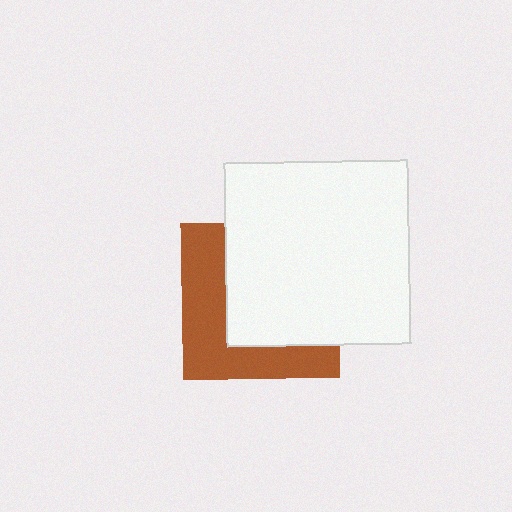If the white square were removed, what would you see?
You would see the complete brown square.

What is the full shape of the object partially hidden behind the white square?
The partially hidden object is a brown square.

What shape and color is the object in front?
The object in front is a white square.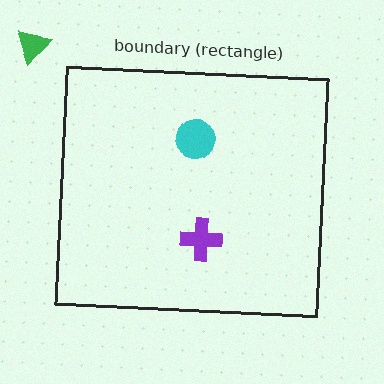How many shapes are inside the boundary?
2 inside, 1 outside.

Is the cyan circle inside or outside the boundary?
Inside.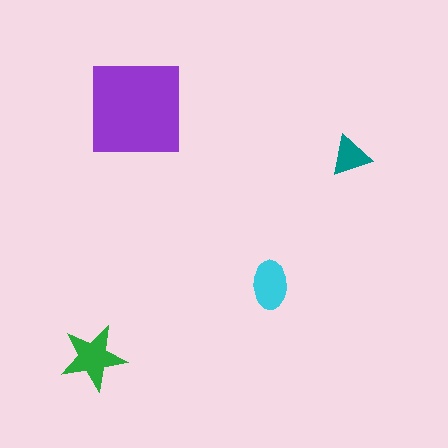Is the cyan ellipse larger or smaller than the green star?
Smaller.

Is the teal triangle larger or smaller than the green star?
Smaller.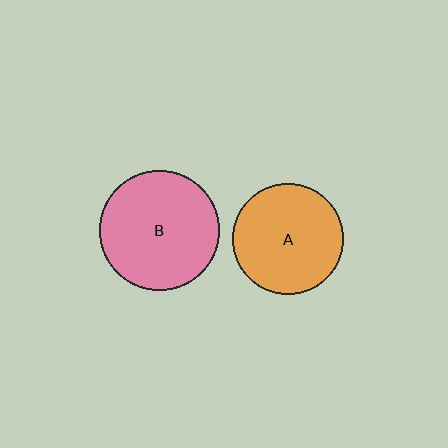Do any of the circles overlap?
No, none of the circles overlap.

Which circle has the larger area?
Circle B (pink).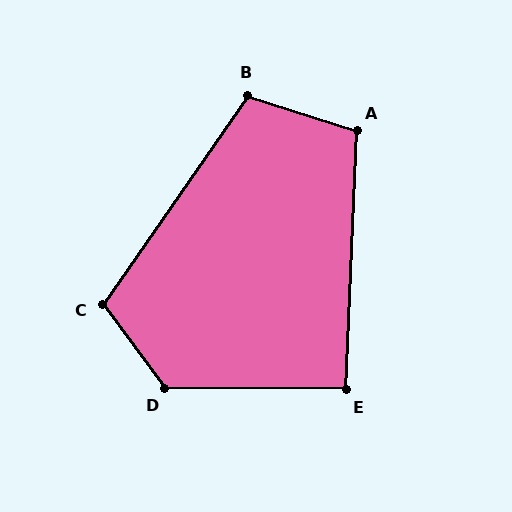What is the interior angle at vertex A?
Approximately 105 degrees (obtuse).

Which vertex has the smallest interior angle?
E, at approximately 92 degrees.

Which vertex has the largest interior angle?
D, at approximately 127 degrees.